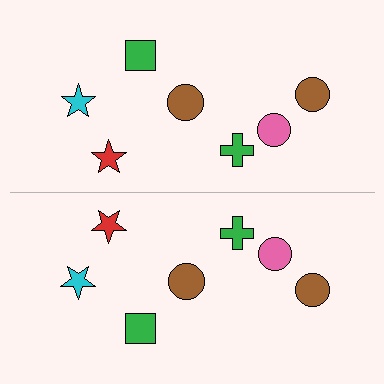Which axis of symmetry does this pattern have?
The pattern has a horizontal axis of symmetry running through the center of the image.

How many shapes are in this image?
There are 14 shapes in this image.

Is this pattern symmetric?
Yes, this pattern has bilateral (reflection) symmetry.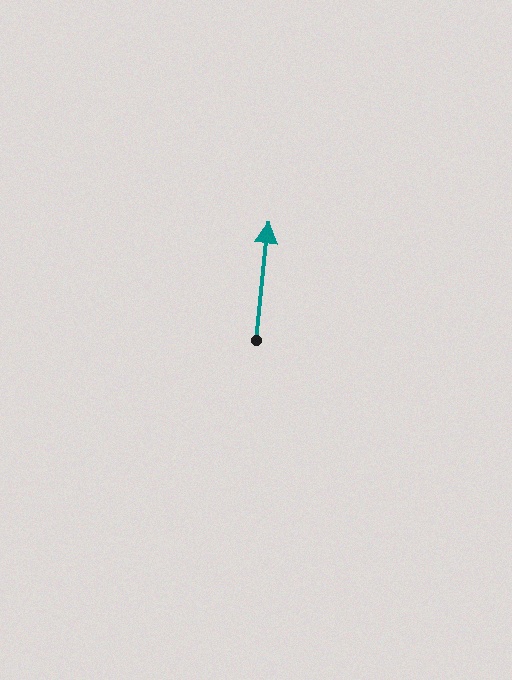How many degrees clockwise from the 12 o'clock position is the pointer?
Approximately 6 degrees.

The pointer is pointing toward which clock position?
Roughly 12 o'clock.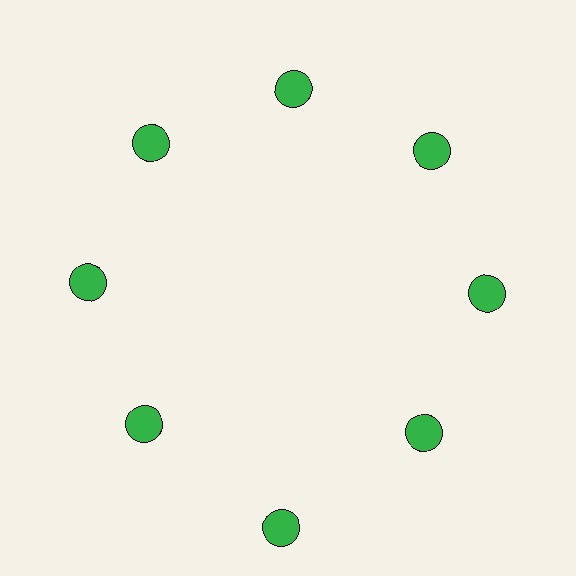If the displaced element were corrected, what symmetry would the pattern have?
It would have 8-fold rotational symmetry — the pattern would map onto itself every 45 degrees.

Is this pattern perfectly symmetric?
No. The 8 green circles are arranged in a ring, but one element near the 6 o'clock position is pushed outward from the center, breaking the 8-fold rotational symmetry.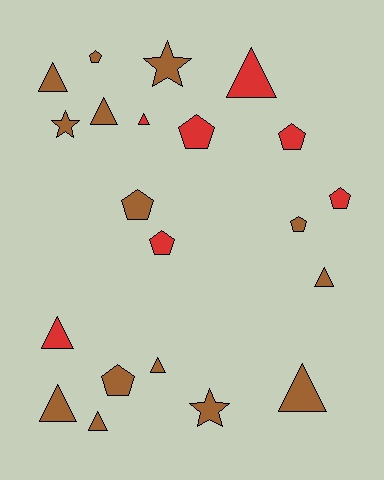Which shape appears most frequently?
Triangle, with 10 objects.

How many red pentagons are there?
There are 4 red pentagons.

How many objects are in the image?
There are 21 objects.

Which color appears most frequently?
Brown, with 14 objects.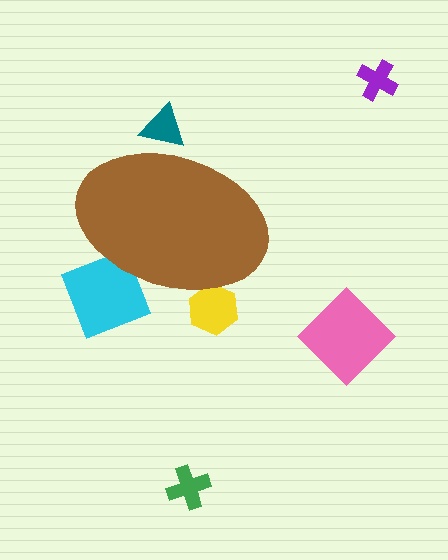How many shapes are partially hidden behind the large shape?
3 shapes are partially hidden.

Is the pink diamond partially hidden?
No, the pink diamond is fully visible.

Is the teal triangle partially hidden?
Yes, the teal triangle is partially hidden behind the brown ellipse.